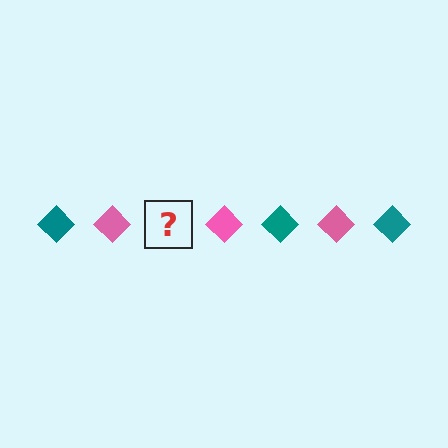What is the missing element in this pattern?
The missing element is a teal diamond.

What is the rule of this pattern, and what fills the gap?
The rule is that the pattern cycles through teal, pink diamonds. The gap should be filled with a teal diamond.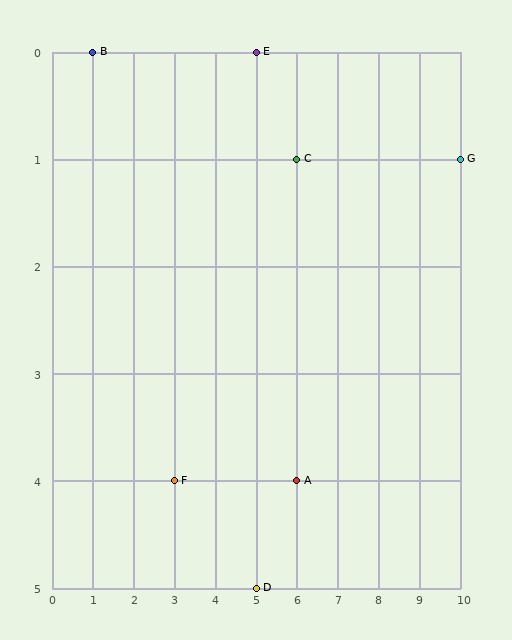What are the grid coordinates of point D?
Point D is at grid coordinates (5, 5).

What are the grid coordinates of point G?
Point G is at grid coordinates (10, 1).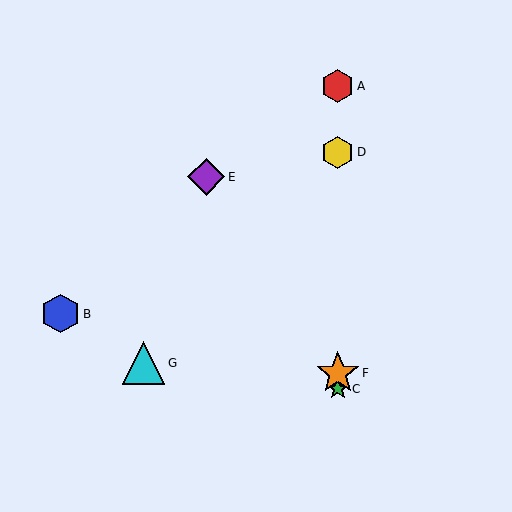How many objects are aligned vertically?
4 objects (A, C, D, F) are aligned vertically.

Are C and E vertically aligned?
No, C is at x≈338 and E is at x≈206.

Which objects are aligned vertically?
Objects A, C, D, F are aligned vertically.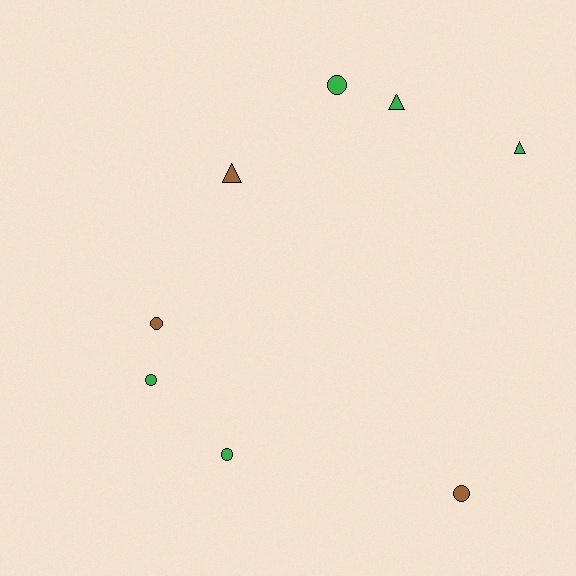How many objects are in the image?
There are 8 objects.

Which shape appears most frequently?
Circle, with 5 objects.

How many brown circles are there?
There are 2 brown circles.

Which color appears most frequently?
Green, with 5 objects.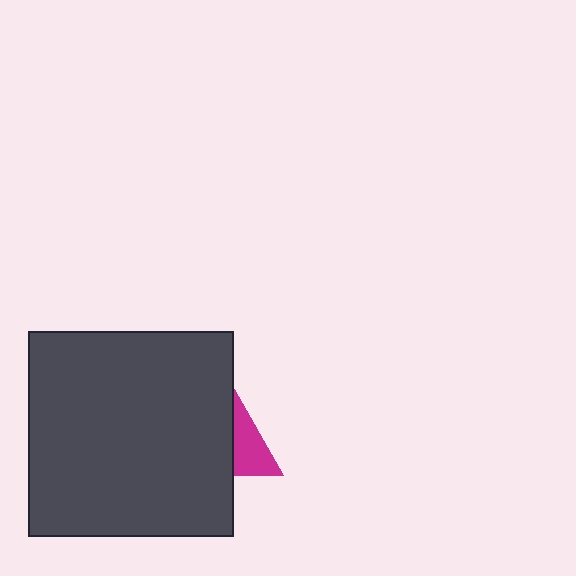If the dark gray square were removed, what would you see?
You would see the complete magenta triangle.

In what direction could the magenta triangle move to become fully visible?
The magenta triangle could move right. That would shift it out from behind the dark gray square entirely.